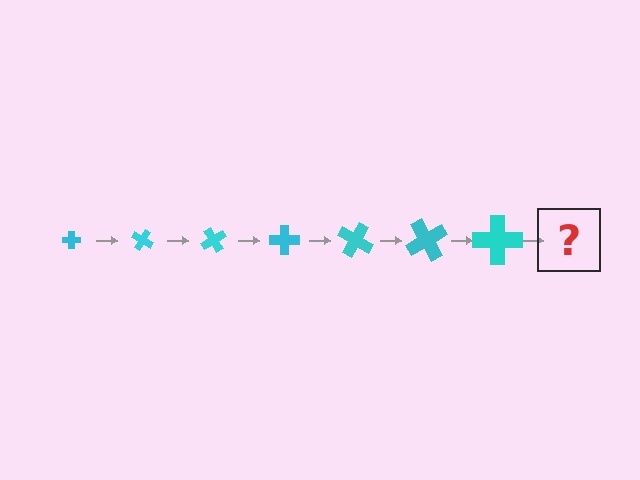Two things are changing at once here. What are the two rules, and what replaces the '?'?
The two rules are that the cross grows larger each step and it rotates 30 degrees each step. The '?' should be a cross, larger than the previous one and rotated 210 degrees from the start.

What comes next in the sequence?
The next element should be a cross, larger than the previous one and rotated 210 degrees from the start.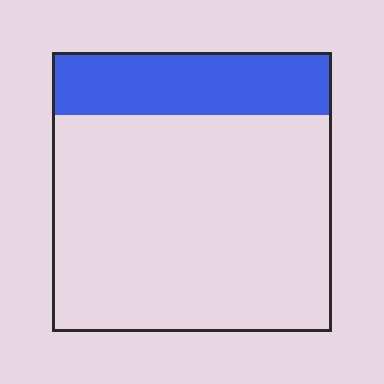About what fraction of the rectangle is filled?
About one fifth (1/5).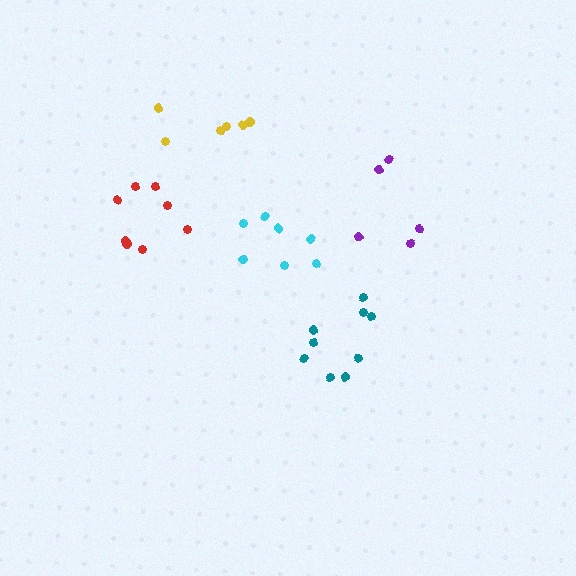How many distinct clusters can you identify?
There are 5 distinct clusters.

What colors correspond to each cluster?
The clusters are colored: red, teal, purple, cyan, yellow.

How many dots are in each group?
Group 1: 9 dots, Group 2: 9 dots, Group 3: 5 dots, Group 4: 7 dots, Group 5: 6 dots (36 total).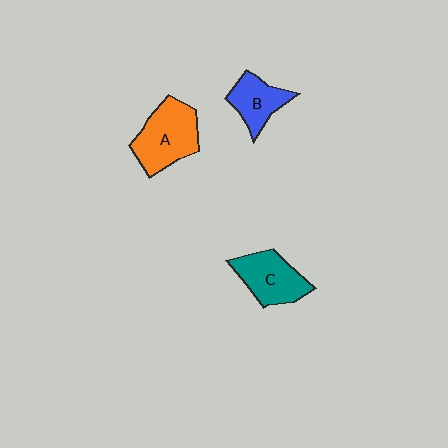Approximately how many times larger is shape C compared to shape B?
Approximately 1.3 times.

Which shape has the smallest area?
Shape B (blue).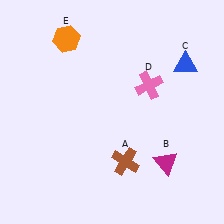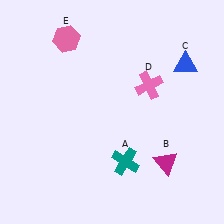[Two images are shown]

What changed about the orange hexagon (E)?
In Image 1, E is orange. In Image 2, it changed to pink.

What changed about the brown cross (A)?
In Image 1, A is brown. In Image 2, it changed to teal.